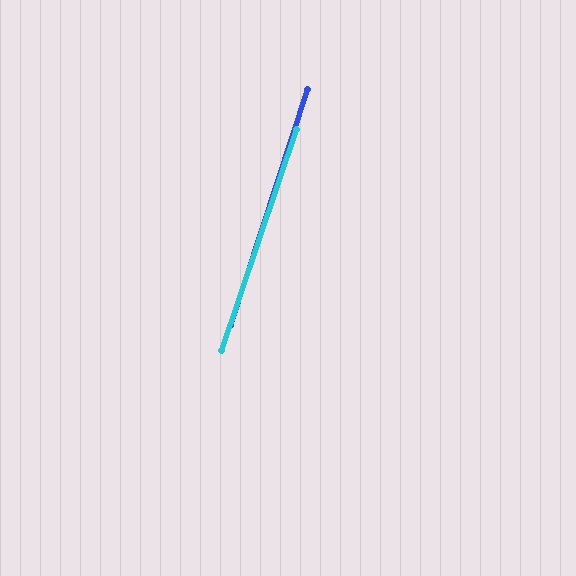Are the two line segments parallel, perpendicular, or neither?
Parallel — their directions differ by only 0.5°.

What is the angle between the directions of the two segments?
Approximately 1 degree.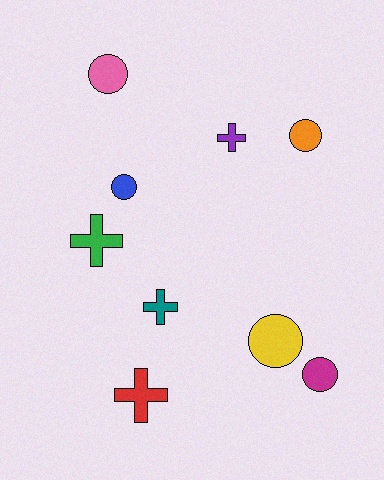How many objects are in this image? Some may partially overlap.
There are 9 objects.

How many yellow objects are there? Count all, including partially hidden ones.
There is 1 yellow object.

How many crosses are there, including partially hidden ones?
There are 4 crosses.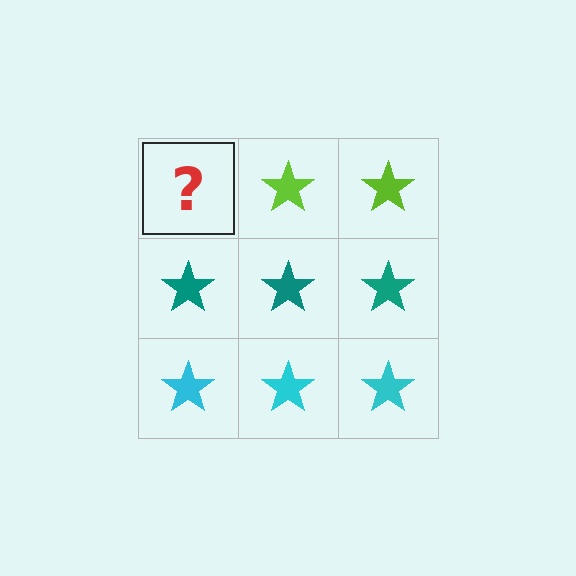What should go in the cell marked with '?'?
The missing cell should contain a lime star.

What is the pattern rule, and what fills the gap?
The rule is that each row has a consistent color. The gap should be filled with a lime star.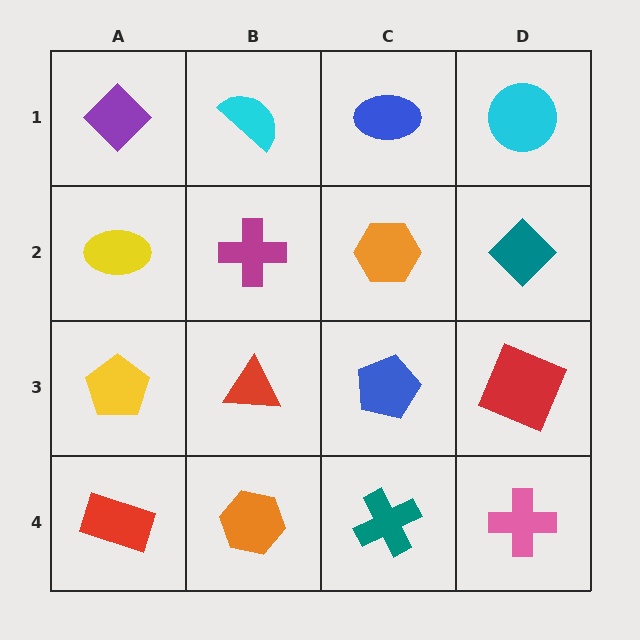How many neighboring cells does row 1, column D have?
2.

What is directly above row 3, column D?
A teal diamond.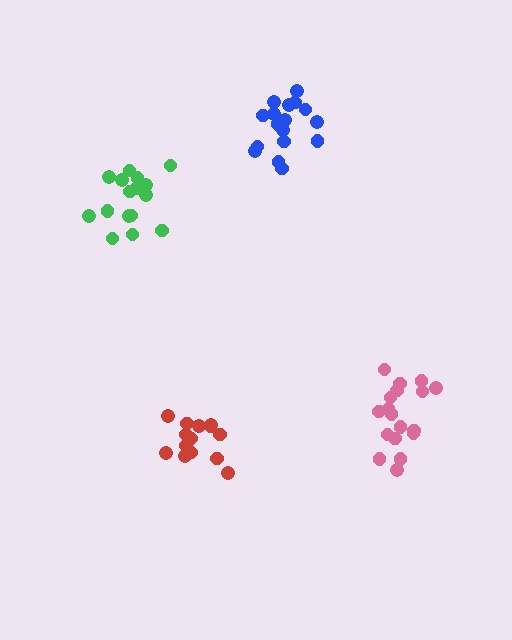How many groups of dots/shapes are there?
There are 4 groups.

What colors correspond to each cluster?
The clusters are colored: red, blue, green, pink.